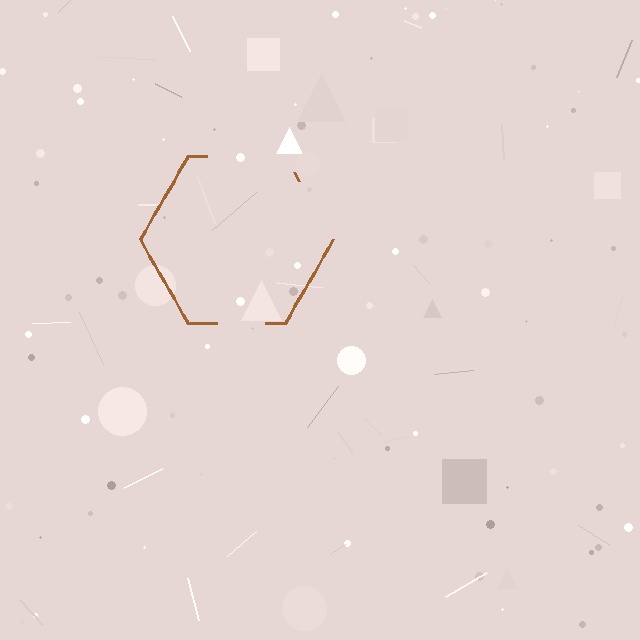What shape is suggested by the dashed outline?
The dashed outline suggests a hexagon.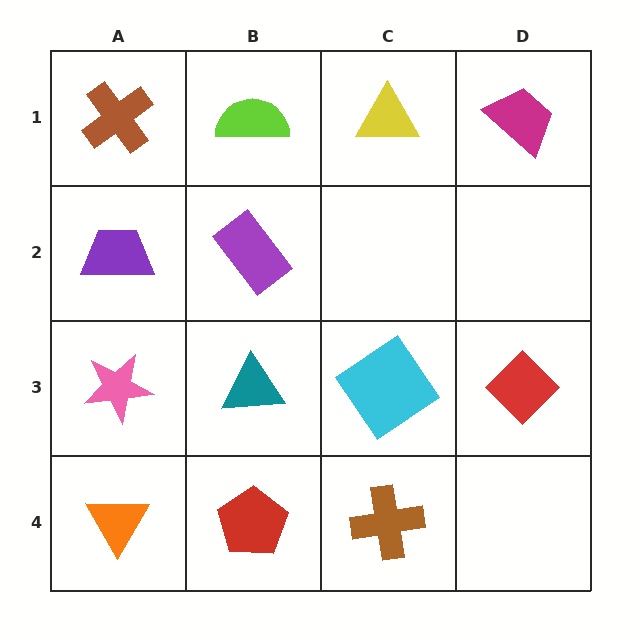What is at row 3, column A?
A pink star.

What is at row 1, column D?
A magenta trapezoid.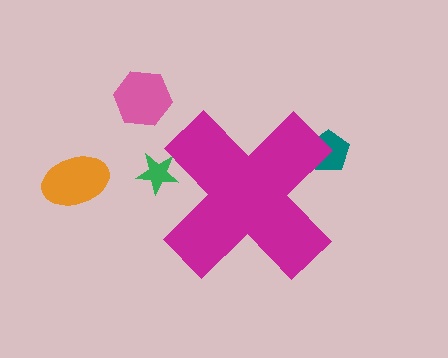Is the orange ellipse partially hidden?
No, the orange ellipse is fully visible.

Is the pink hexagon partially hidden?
No, the pink hexagon is fully visible.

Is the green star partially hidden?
Yes, the green star is partially hidden behind the magenta cross.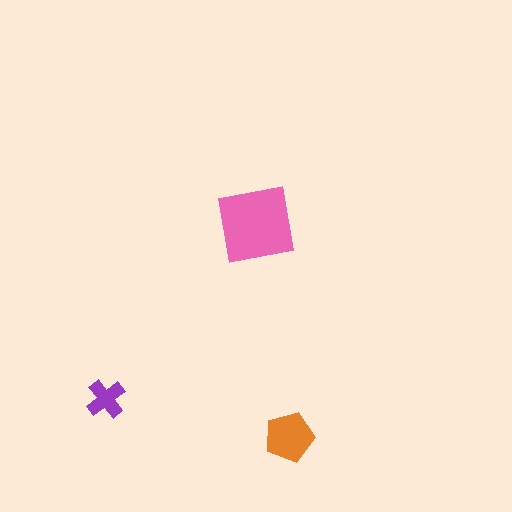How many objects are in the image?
There are 3 objects in the image.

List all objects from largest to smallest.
The pink square, the orange pentagon, the purple cross.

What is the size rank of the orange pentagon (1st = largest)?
2nd.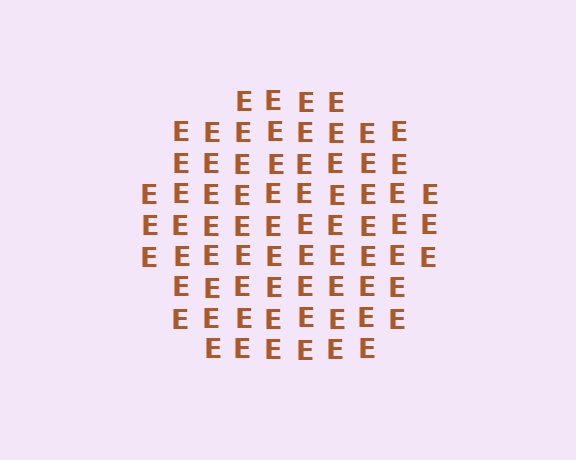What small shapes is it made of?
It is made of small letter E's.